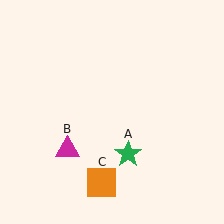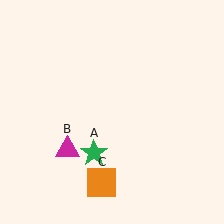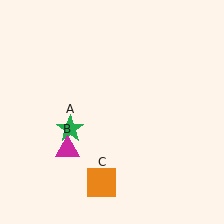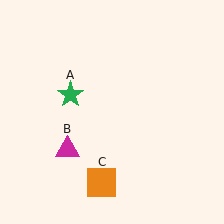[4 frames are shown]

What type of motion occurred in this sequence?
The green star (object A) rotated clockwise around the center of the scene.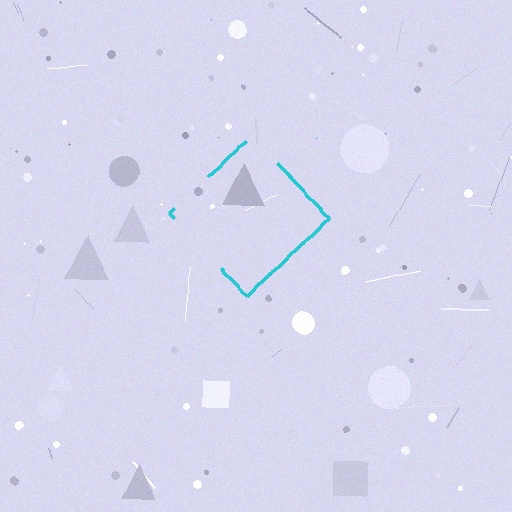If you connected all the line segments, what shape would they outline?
They would outline a diamond.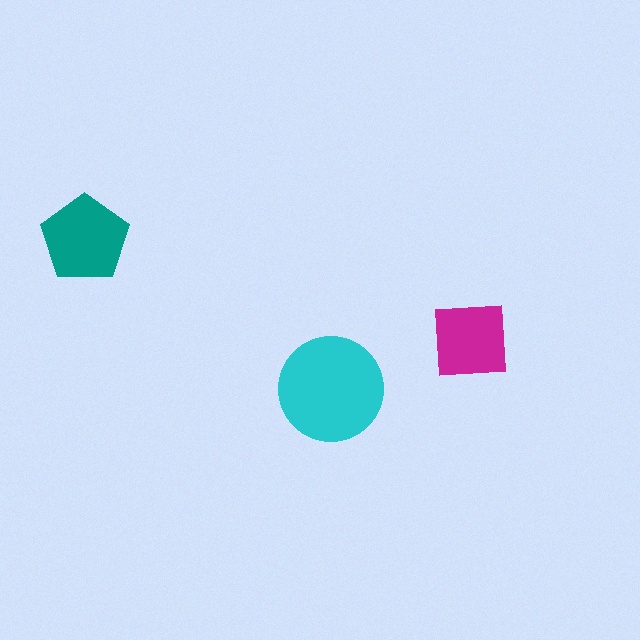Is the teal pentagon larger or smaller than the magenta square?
Larger.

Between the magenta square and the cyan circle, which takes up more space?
The cyan circle.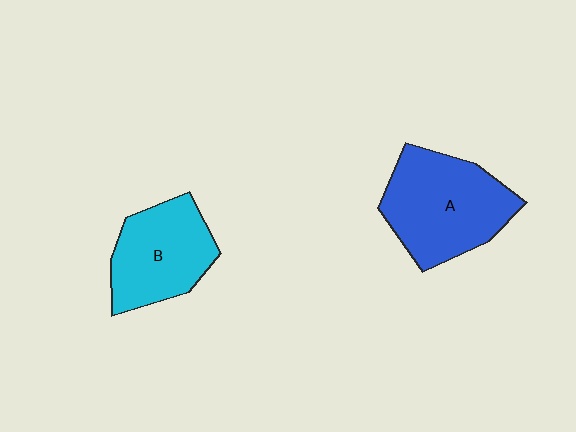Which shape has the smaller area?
Shape B (cyan).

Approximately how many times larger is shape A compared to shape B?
Approximately 1.3 times.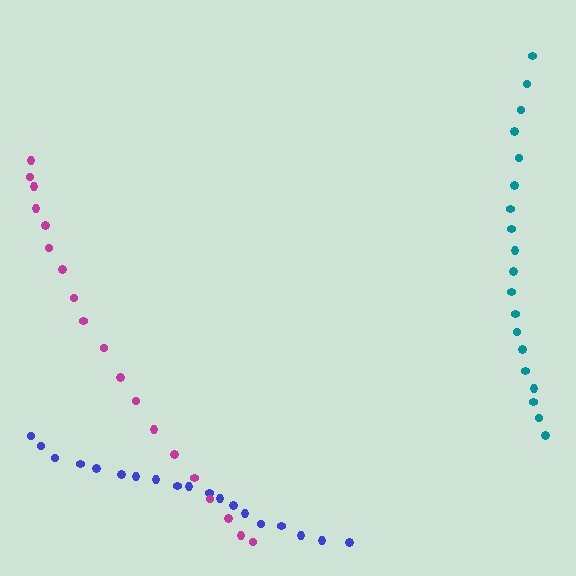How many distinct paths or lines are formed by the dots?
There are 3 distinct paths.